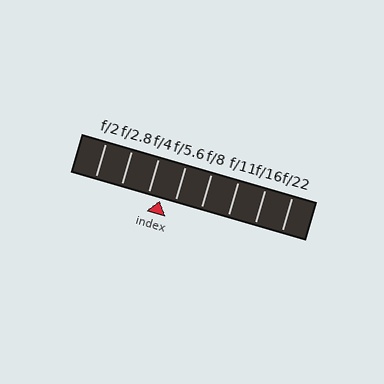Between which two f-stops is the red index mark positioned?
The index mark is between f/4 and f/5.6.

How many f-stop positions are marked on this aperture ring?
There are 8 f-stop positions marked.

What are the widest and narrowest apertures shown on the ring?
The widest aperture shown is f/2 and the narrowest is f/22.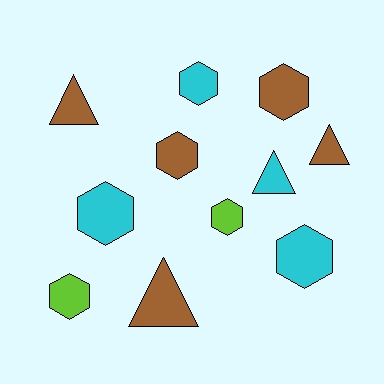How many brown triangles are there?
There are 3 brown triangles.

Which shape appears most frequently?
Hexagon, with 7 objects.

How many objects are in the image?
There are 11 objects.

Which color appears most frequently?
Brown, with 5 objects.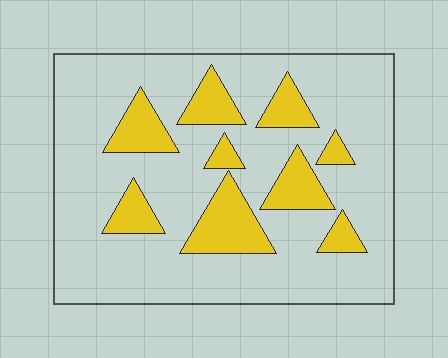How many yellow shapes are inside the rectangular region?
9.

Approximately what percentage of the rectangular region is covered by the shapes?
Approximately 20%.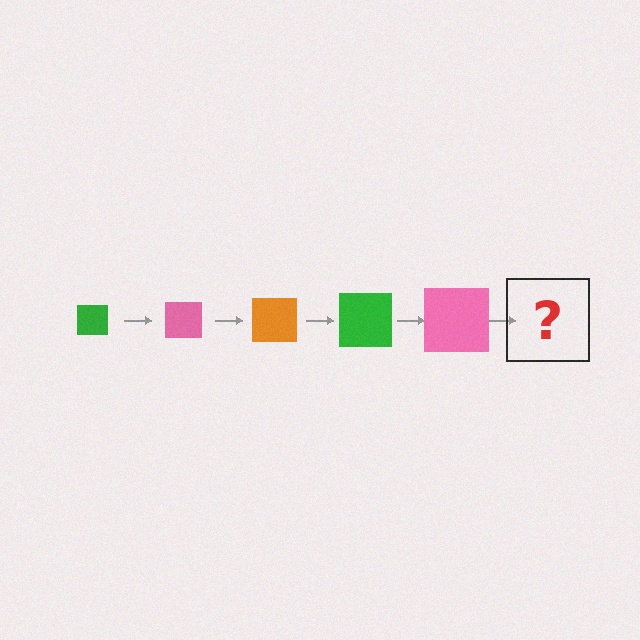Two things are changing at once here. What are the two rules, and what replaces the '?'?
The two rules are that the square grows larger each step and the color cycles through green, pink, and orange. The '?' should be an orange square, larger than the previous one.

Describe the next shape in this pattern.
It should be an orange square, larger than the previous one.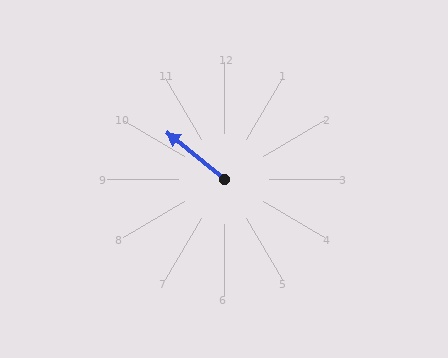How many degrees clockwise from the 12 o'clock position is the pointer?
Approximately 309 degrees.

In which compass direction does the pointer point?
Northwest.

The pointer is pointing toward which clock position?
Roughly 10 o'clock.